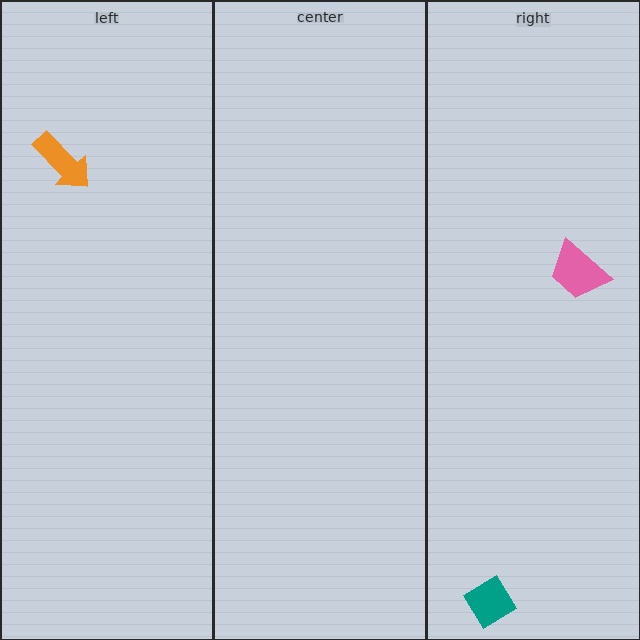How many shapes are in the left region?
1.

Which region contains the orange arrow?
The left region.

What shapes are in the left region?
The orange arrow.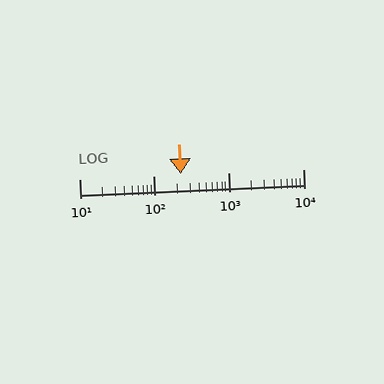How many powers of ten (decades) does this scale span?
The scale spans 3 decades, from 10 to 10000.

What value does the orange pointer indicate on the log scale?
The pointer indicates approximately 230.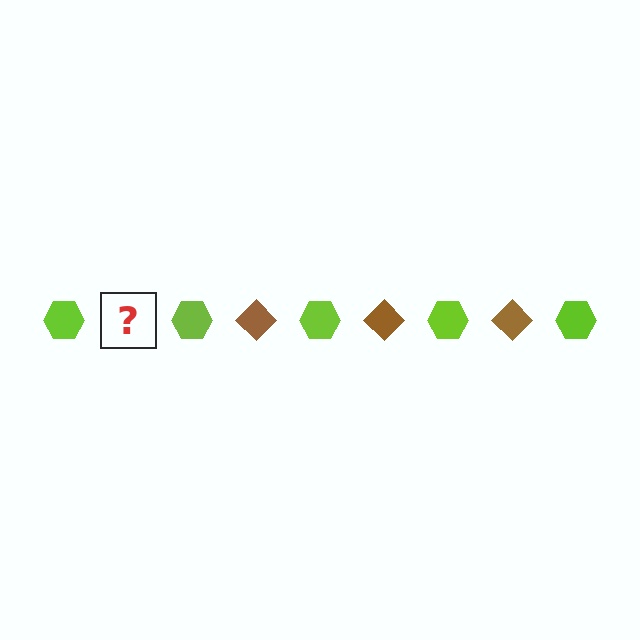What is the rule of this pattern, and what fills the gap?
The rule is that the pattern alternates between lime hexagon and brown diamond. The gap should be filled with a brown diamond.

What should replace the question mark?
The question mark should be replaced with a brown diamond.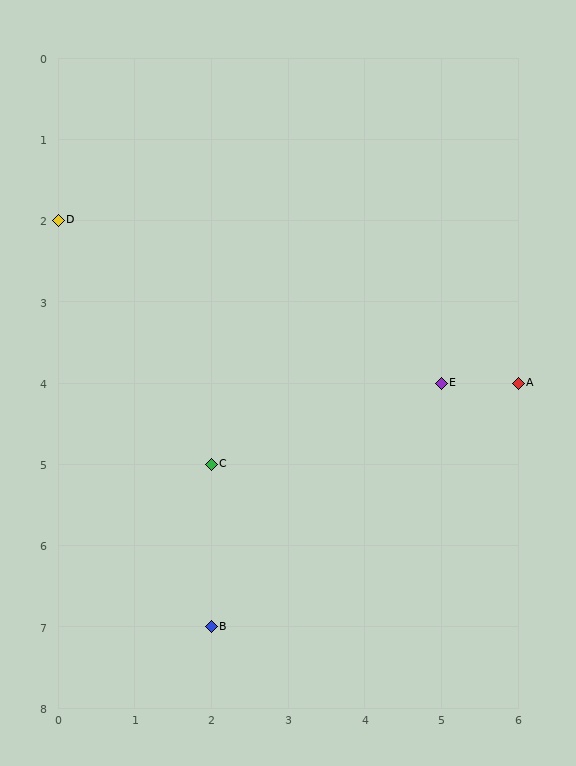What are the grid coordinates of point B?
Point B is at grid coordinates (2, 7).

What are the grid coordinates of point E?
Point E is at grid coordinates (5, 4).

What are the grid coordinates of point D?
Point D is at grid coordinates (0, 2).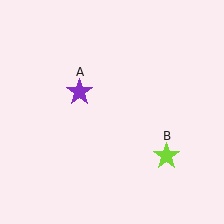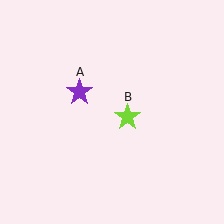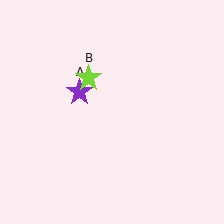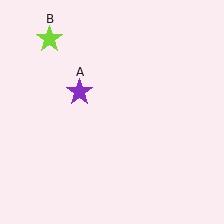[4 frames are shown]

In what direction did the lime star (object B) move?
The lime star (object B) moved up and to the left.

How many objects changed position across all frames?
1 object changed position: lime star (object B).